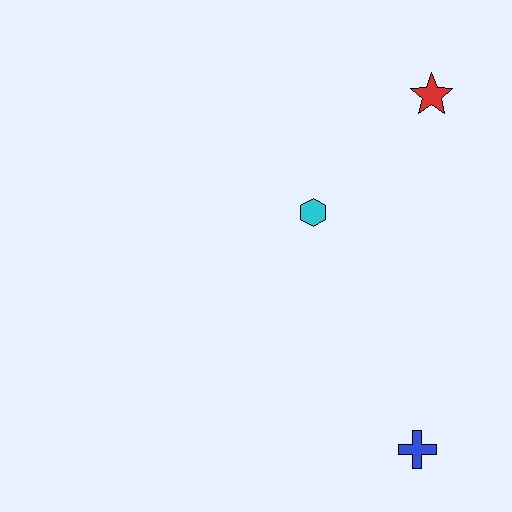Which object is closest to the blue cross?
The cyan hexagon is closest to the blue cross.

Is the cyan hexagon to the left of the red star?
Yes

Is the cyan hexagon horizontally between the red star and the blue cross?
No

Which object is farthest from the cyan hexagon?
The blue cross is farthest from the cyan hexagon.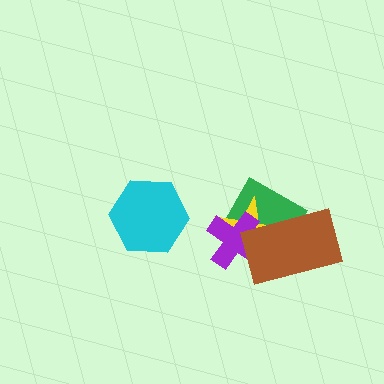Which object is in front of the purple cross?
The brown rectangle is in front of the purple cross.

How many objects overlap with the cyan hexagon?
0 objects overlap with the cyan hexagon.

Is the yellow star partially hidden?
Yes, it is partially covered by another shape.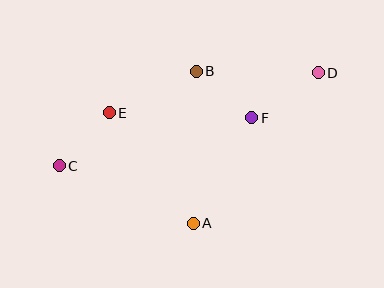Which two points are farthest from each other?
Points C and D are farthest from each other.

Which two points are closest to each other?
Points B and F are closest to each other.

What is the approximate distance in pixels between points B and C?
The distance between B and C is approximately 167 pixels.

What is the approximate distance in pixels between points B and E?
The distance between B and E is approximately 97 pixels.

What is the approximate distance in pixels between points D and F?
The distance between D and F is approximately 80 pixels.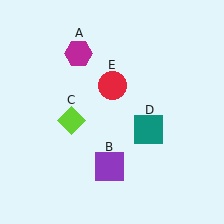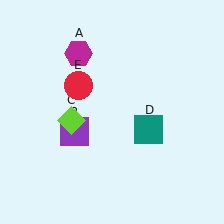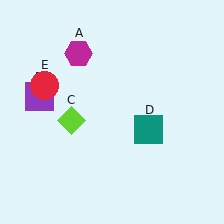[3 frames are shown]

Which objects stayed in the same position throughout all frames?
Magenta hexagon (object A) and lime diamond (object C) and teal square (object D) remained stationary.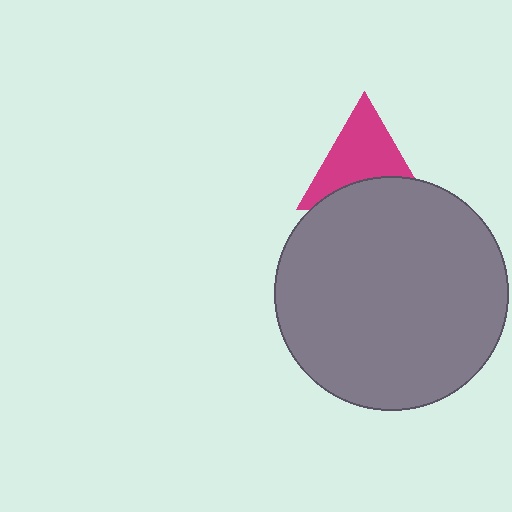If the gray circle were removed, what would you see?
You would see the complete magenta triangle.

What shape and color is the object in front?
The object in front is a gray circle.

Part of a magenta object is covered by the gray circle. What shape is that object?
It is a triangle.